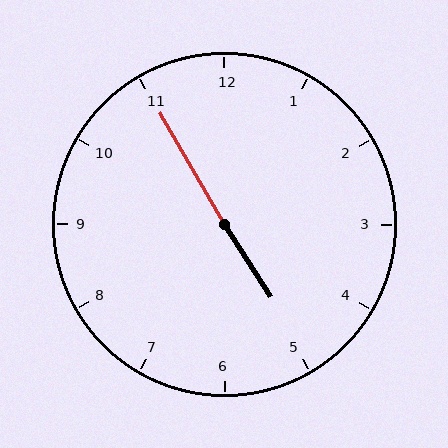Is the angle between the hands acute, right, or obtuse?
It is obtuse.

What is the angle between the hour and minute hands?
Approximately 178 degrees.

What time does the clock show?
4:55.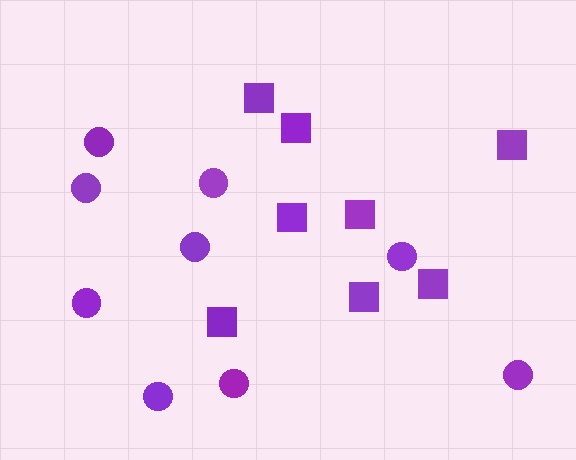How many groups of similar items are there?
There are 2 groups: one group of circles (9) and one group of squares (8).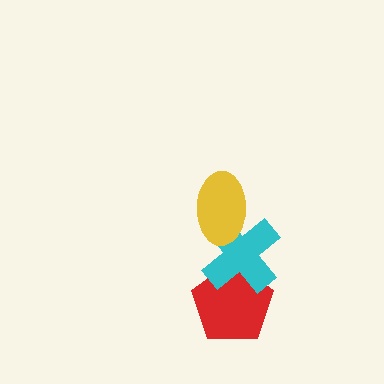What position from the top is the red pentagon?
The red pentagon is 3rd from the top.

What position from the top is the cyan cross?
The cyan cross is 2nd from the top.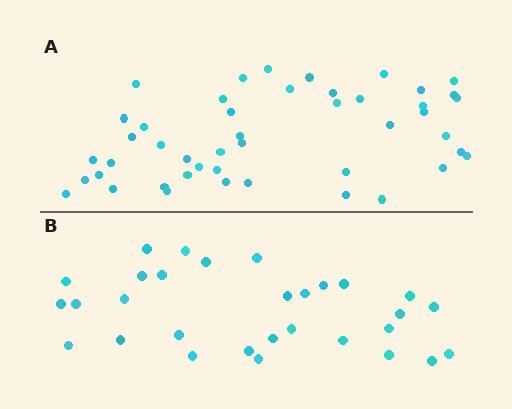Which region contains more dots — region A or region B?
Region A (the top region) has more dots.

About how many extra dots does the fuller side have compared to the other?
Region A has approximately 15 more dots than region B.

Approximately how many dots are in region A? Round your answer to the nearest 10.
About 50 dots. (The exact count is 46, which rounds to 50.)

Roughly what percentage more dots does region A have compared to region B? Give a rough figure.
About 55% more.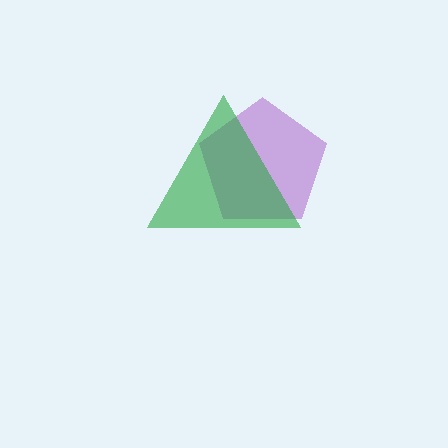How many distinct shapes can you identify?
There are 2 distinct shapes: a purple pentagon, a green triangle.